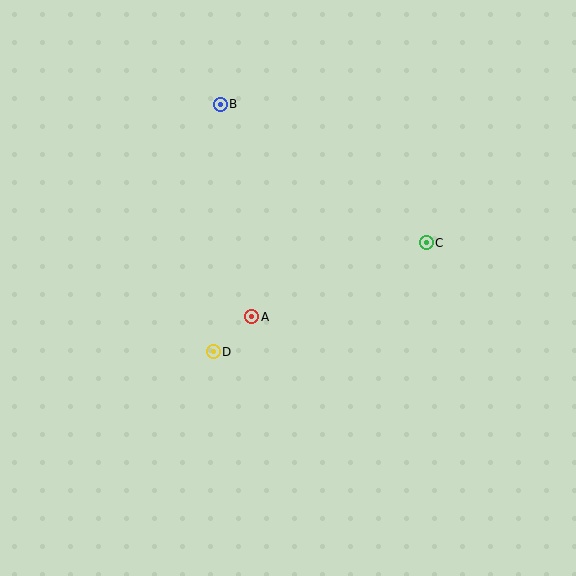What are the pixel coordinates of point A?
Point A is at (251, 317).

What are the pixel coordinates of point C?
Point C is at (426, 243).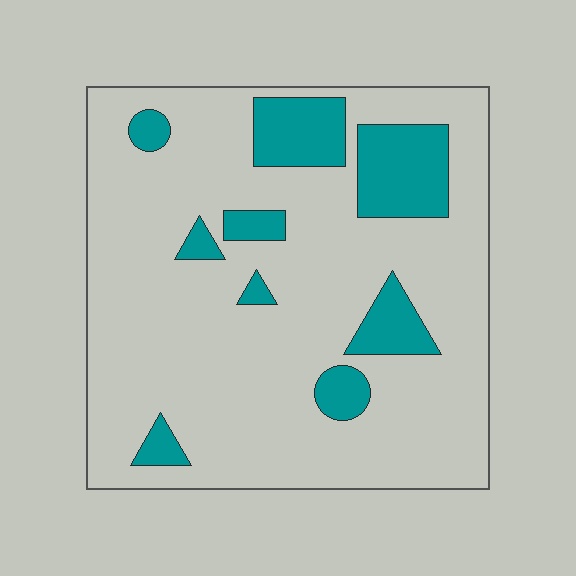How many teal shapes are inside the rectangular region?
9.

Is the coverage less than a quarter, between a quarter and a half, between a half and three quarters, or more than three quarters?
Less than a quarter.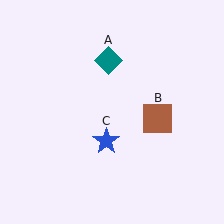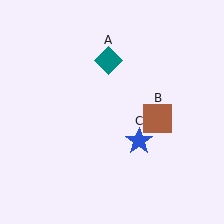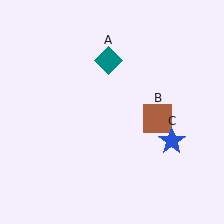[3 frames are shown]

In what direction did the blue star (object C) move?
The blue star (object C) moved right.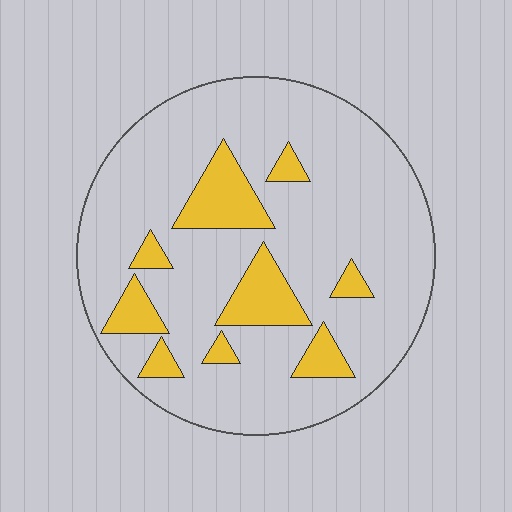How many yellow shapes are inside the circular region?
9.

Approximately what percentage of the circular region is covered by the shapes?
Approximately 15%.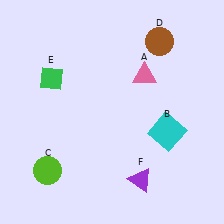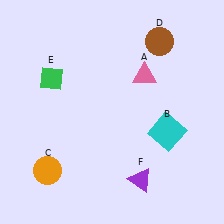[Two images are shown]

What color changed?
The circle (C) changed from lime in Image 1 to orange in Image 2.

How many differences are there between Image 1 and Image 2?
There is 1 difference between the two images.